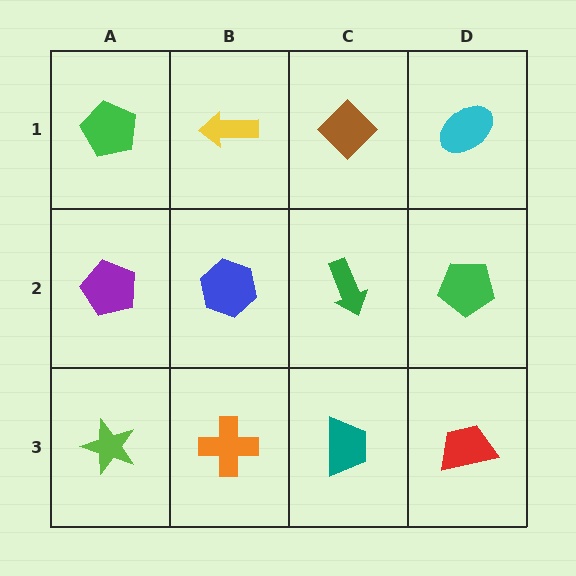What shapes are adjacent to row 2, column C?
A brown diamond (row 1, column C), a teal trapezoid (row 3, column C), a blue hexagon (row 2, column B), a green pentagon (row 2, column D).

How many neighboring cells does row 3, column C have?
3.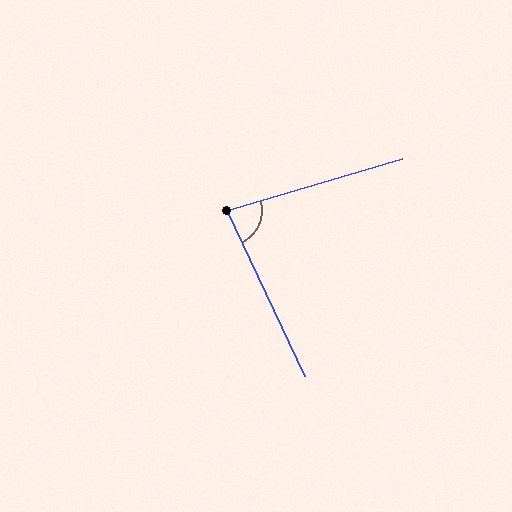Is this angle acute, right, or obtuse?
It is acute.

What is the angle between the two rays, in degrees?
Approximately 81 degrees.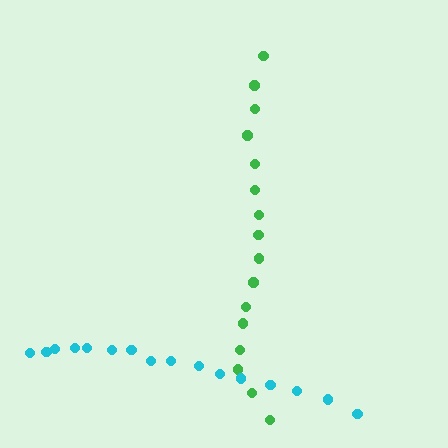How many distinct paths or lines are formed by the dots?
There are 2 distinct paths.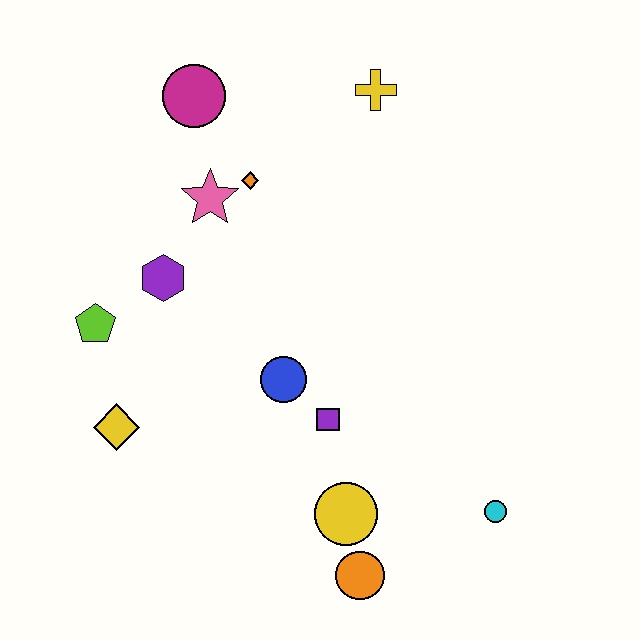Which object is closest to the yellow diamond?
The lime pentagon is closest to the yellow diamond.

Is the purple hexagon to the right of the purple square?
No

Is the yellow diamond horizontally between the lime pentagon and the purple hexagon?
Yes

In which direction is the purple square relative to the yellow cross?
The purple square is below the yellow cross.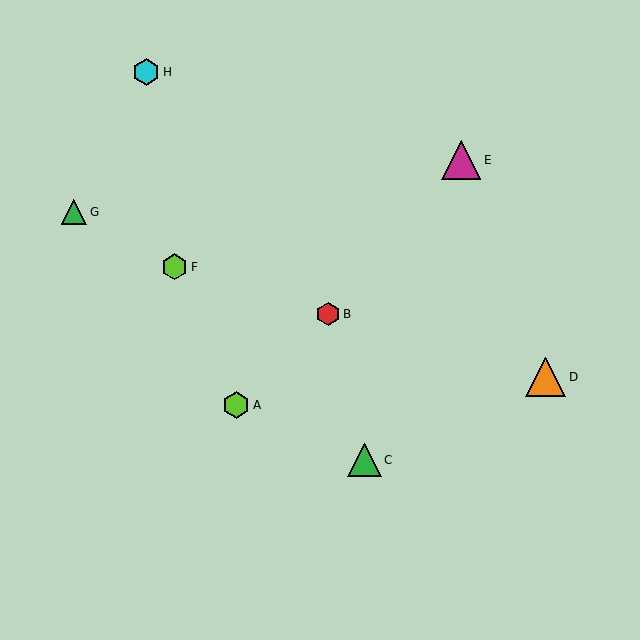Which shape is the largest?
The orange triangle (labeled D) is the largest.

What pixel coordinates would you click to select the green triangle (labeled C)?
Click at (364, 460) to select the green triangle C.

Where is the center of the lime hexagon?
The center of the lime hexagon is at (175, 267).